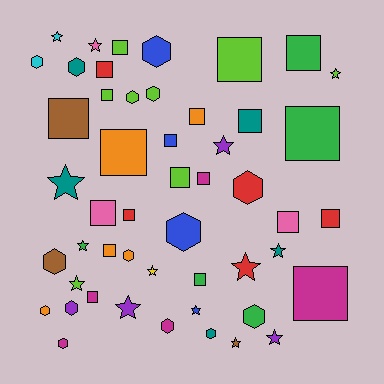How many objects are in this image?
There are 50 objects.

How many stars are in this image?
There are 14 stars.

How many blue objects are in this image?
There are 4 blue objects.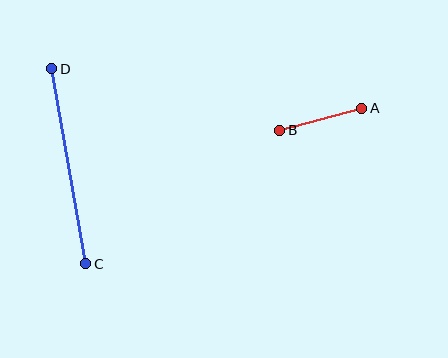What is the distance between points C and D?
The distance is approximately 198 pixels.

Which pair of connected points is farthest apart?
Points C and D are farthest apart.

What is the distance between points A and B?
The distance is approximately 85 pixels.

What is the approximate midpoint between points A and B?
The midpoint is at approximately (321, 119) pixels.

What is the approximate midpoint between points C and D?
The midpoint is at approximately (69, 166) pixels.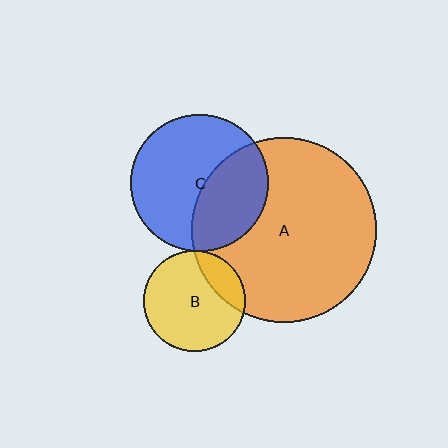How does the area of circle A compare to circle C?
Approximately 1.8 times.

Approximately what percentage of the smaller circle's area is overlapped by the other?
Approximately 5%.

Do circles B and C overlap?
Yes.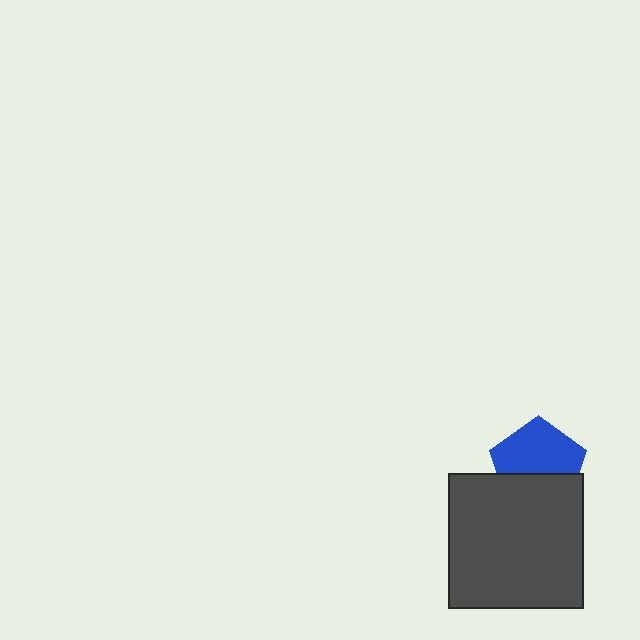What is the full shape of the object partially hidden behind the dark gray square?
The partially hidden object is a blue pentagon.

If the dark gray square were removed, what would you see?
You would see the complete blue pentagon.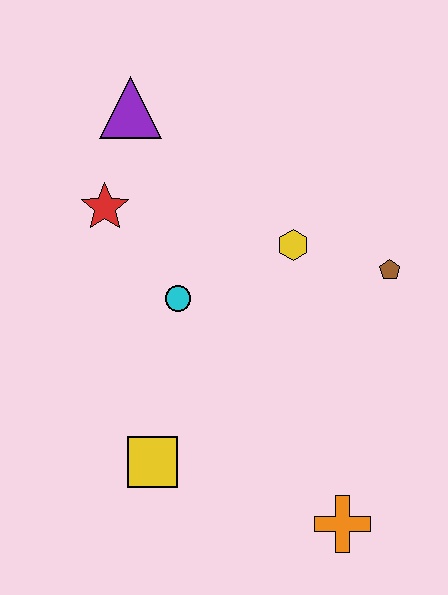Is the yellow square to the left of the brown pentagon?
Yes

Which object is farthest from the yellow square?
The purple triangle is farthest from the yellow square.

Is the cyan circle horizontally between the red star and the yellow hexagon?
Yes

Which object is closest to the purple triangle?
The red star is closest to the purple triangle.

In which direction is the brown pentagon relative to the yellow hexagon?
The brown pentagon is to the right of the yellow hexagon.